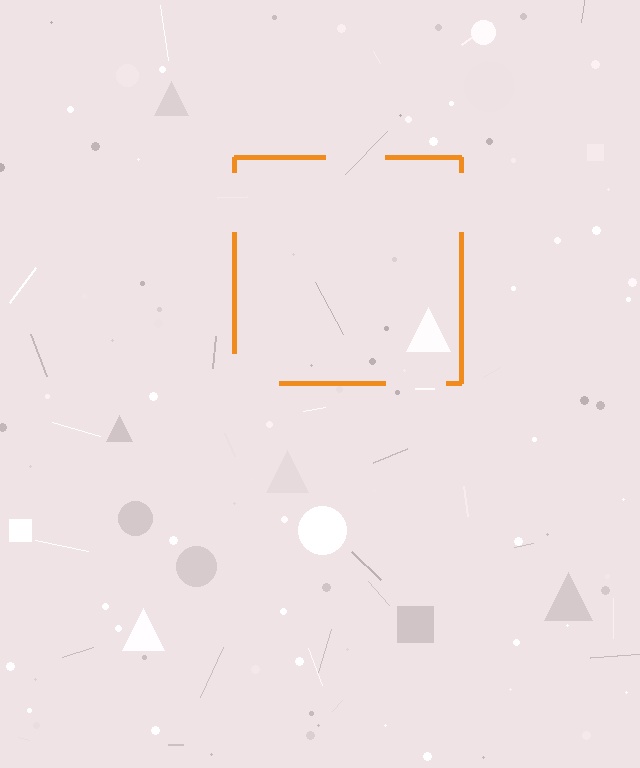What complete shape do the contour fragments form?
The contour fragments form a square.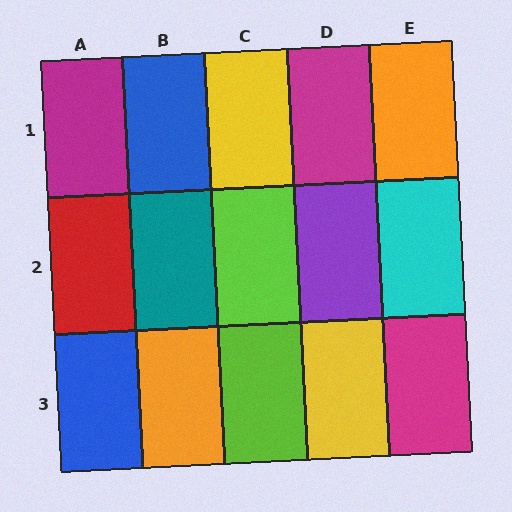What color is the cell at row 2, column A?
Red.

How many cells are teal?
1 cell is teal.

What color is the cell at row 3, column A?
Blue.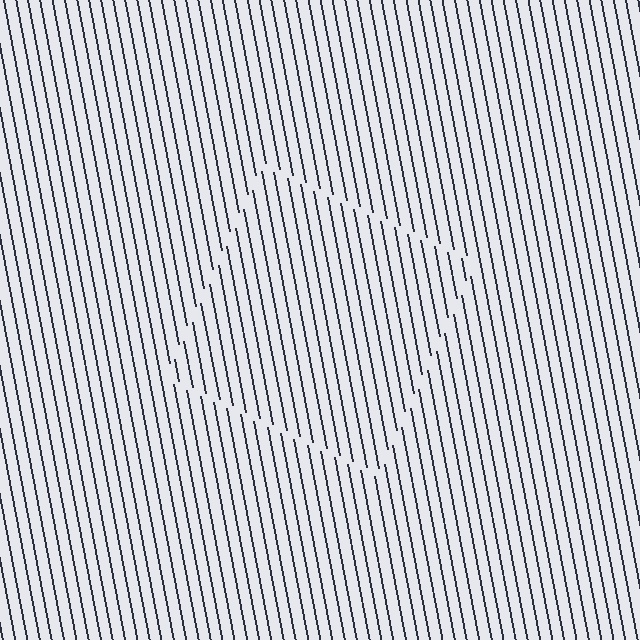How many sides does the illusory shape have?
4 sides — the line-ends trace a square.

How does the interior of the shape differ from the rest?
The interior of the shape contains the same grating, shifted by half a period — the contour is defined by the phase discontinuity where line-ends from the inner and outer gratings abut.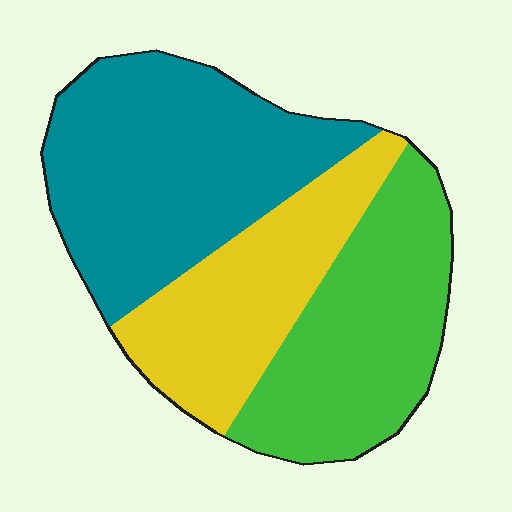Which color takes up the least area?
Yellow, at roughly 25%.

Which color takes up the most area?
Teal, at roughly 40%.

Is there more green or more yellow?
Green.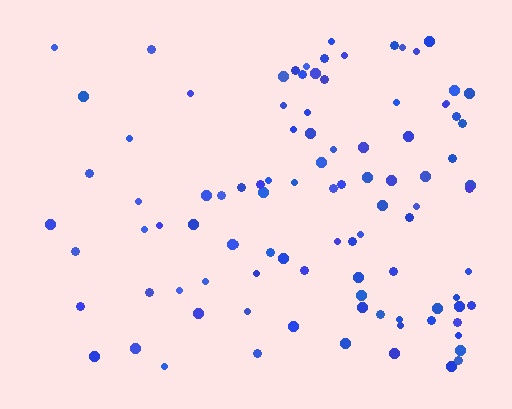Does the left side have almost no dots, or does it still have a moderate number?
Still a moderate number, just noticeably fewer than the right.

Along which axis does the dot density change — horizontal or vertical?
Horizontal.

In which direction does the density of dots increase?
From left to right, with the right side densest.